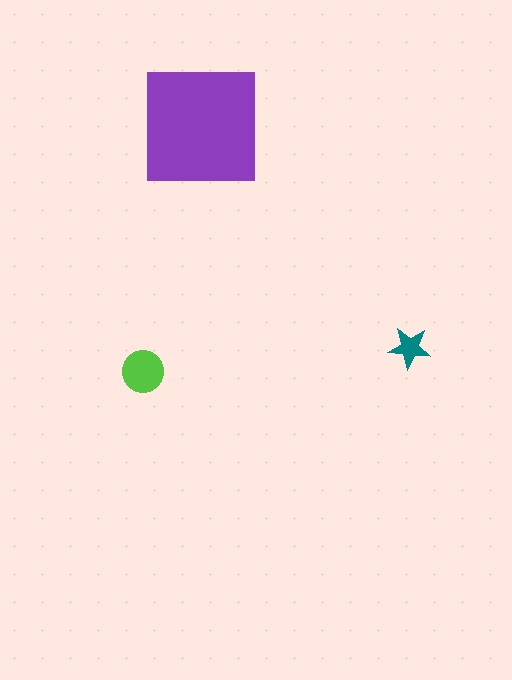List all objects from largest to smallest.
The purple square, the lime circle, the teal star.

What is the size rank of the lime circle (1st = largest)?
2nd.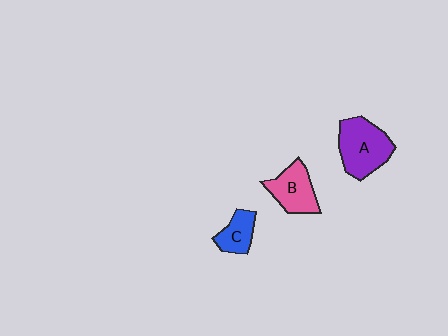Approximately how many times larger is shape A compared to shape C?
Approximately 2.0 times.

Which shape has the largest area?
Shape A (purple).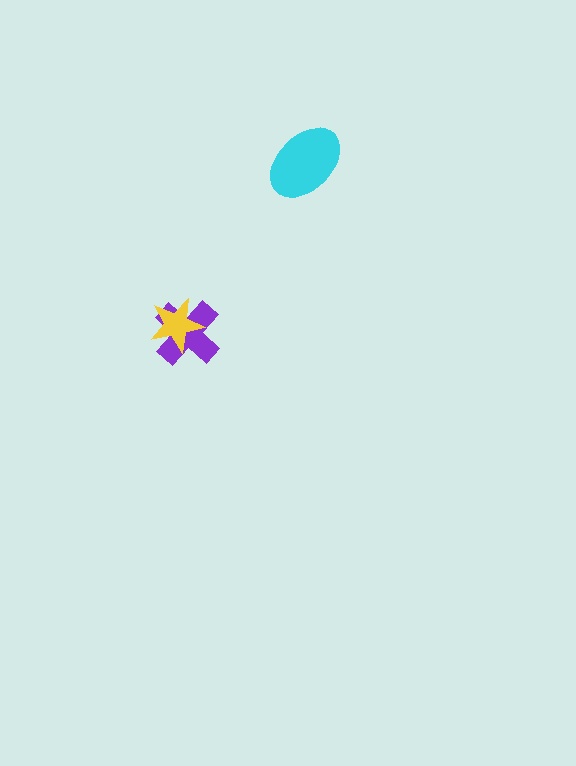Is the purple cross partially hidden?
Yes, it is partially covered by another shape.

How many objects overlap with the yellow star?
1 object overlaps with the yellow star.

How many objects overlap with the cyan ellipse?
0 objects overlap with the cyan ellipse.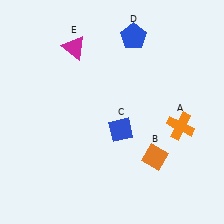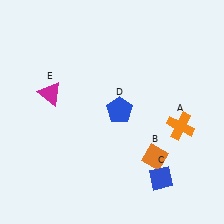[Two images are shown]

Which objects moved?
The objects that moved are: the blue diamond (C), the blue pentagon (D), the magenta triangle (E).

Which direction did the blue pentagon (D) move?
The blue pentagon (D) moved down.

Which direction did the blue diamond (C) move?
The blue diamond (C) moved down.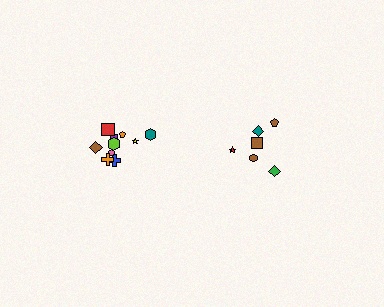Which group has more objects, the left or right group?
The left group.